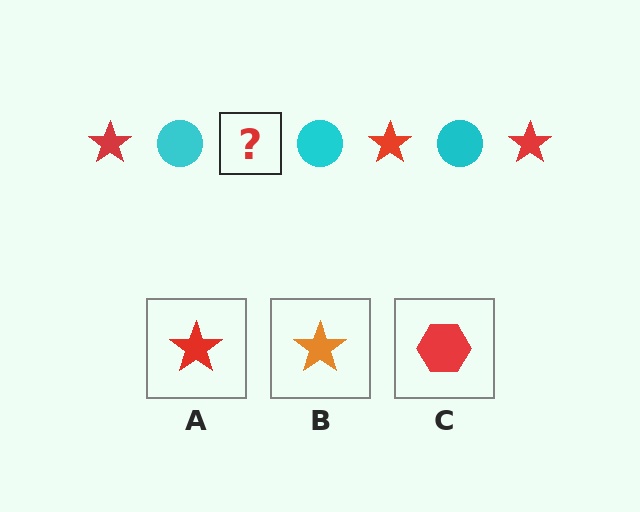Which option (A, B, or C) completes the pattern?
A.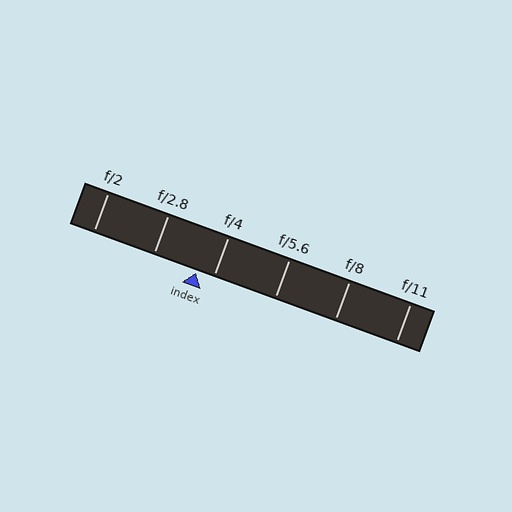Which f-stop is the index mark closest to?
The index mark is closest to f/4.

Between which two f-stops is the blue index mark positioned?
The index mark is between f/2.8 and f/4.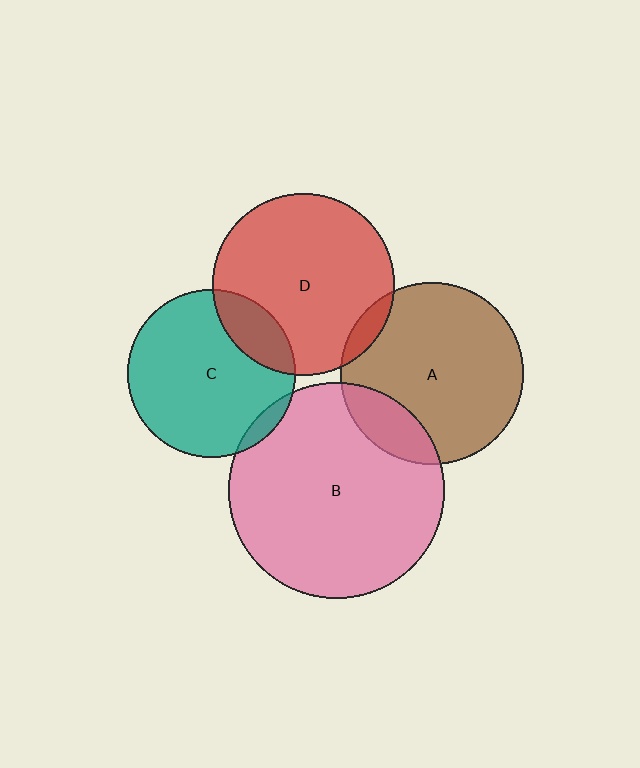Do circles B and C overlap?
Yes.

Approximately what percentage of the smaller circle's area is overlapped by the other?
Approximately 5%.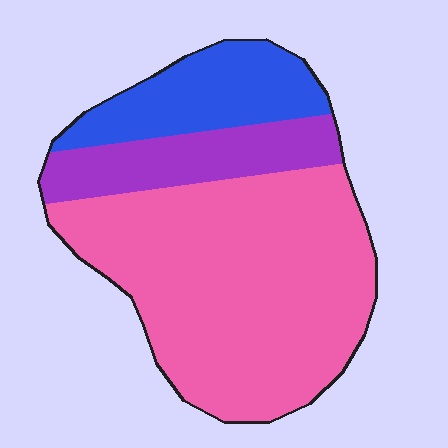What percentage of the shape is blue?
Blue covers 19% of the shape.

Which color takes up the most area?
Pink, at roughly 65%.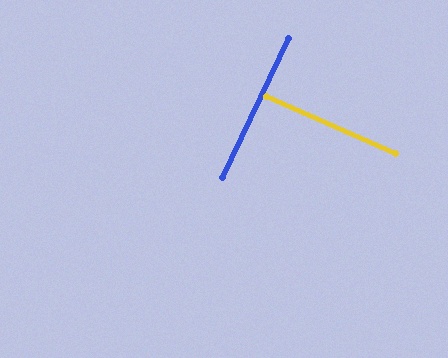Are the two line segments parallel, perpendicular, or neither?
Perpendicular — they meet at approximately 88°.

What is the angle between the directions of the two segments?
Approximately 88 degrees.